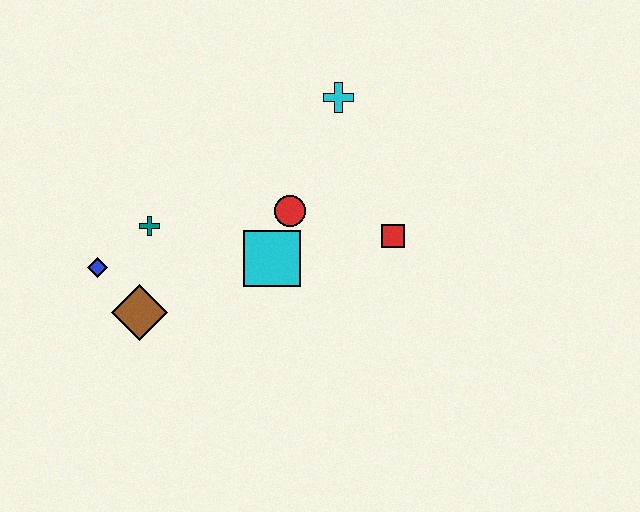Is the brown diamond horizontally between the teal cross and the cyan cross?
No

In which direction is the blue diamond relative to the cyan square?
The blue diamond is to the left of the cyan square.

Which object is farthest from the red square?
The blue diamond is farthest from the red square.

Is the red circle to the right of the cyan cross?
No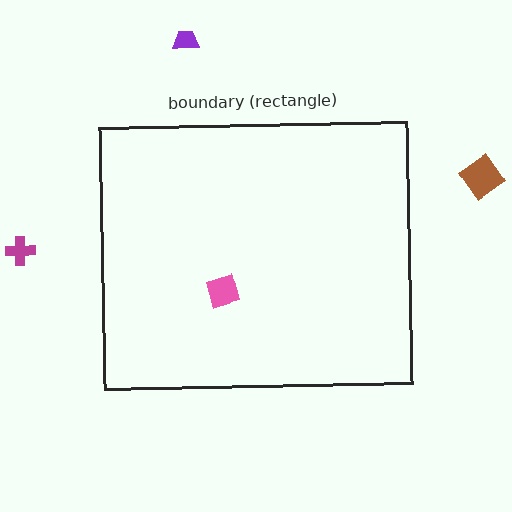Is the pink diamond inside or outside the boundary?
Inside.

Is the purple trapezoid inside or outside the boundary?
Outside.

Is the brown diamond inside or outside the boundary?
Outside.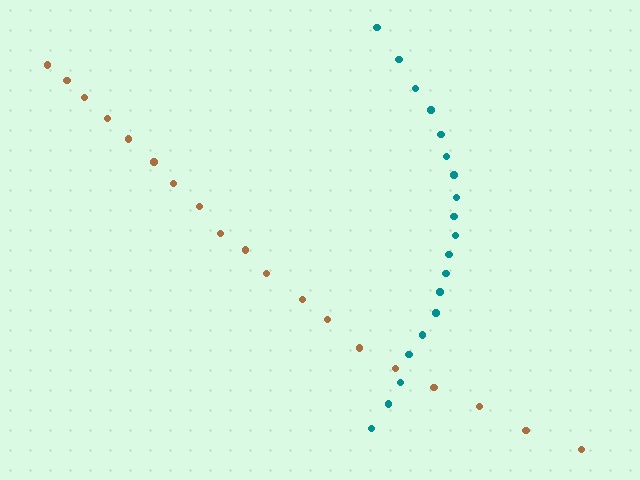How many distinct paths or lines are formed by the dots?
There are 2 distinct paths.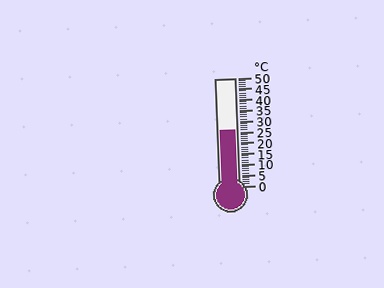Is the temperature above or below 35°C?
The temperature is below 35°C.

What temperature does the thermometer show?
The thermometer shows approximately 26°C.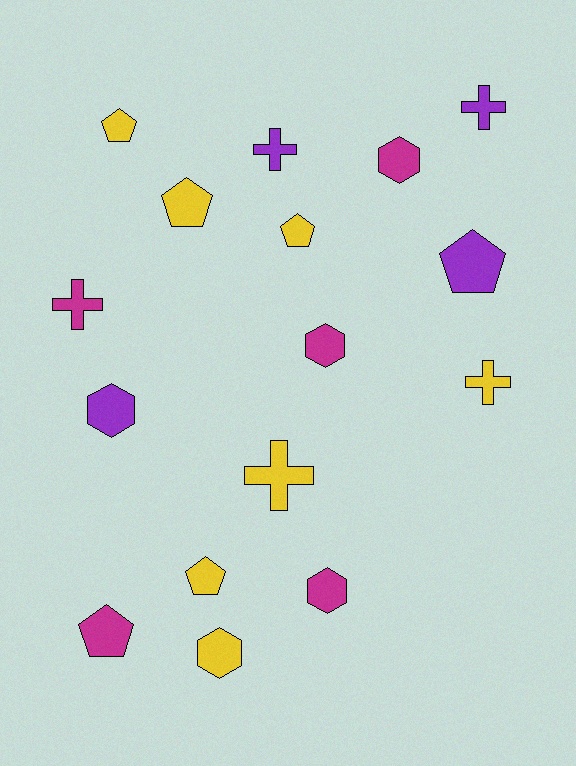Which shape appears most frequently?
Pentagon, with 6 objects.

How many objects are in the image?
There are 16 objects.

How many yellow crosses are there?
There are 2 yellow crosses.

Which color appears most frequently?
Yellow, with 7 objects.